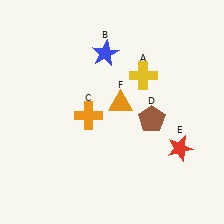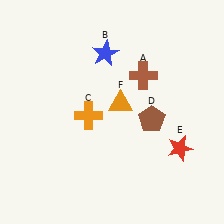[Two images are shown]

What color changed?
The cross (A) changed from yellow in Image 1 to brown in Image 2.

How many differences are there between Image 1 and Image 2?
There is 1 difference between the two images.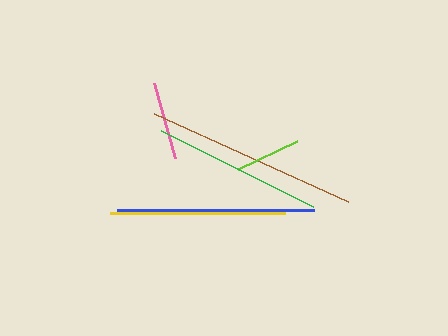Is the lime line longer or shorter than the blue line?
The blue line is longer than the lime line.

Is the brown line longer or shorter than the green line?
The brown line is longer than the green line.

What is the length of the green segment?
The green segment is approximately 169 pixels long.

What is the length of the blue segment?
The blue segment is approximately 197 pixels long.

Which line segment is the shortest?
The lime line is the shortest at approximately 65 pixels.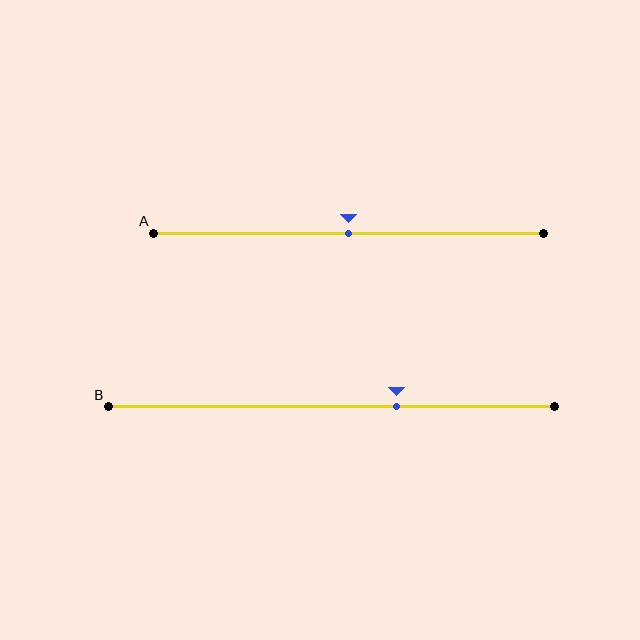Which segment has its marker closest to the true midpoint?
Segment A has its marker closest to the true midpoint.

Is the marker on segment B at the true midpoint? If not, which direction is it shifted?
No, the marker on segment B is shifted to the right by about 15% of the segment length.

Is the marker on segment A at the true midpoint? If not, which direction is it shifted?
Yes, the marker on segment A is at the true midpoint.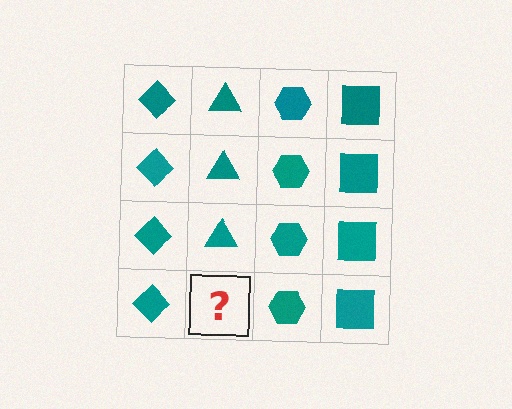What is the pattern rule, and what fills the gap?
The rule is that each column has a consistent shape. The gap should be filled with a teal triangle.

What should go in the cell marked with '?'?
The missing cell should contain a teal triangle.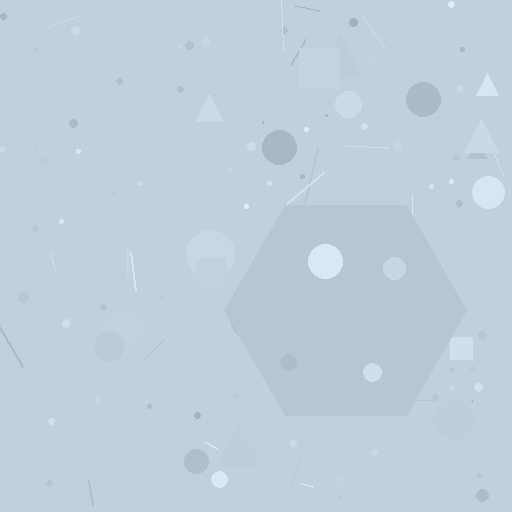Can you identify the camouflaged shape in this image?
The camouflaged shape is a hexagon.